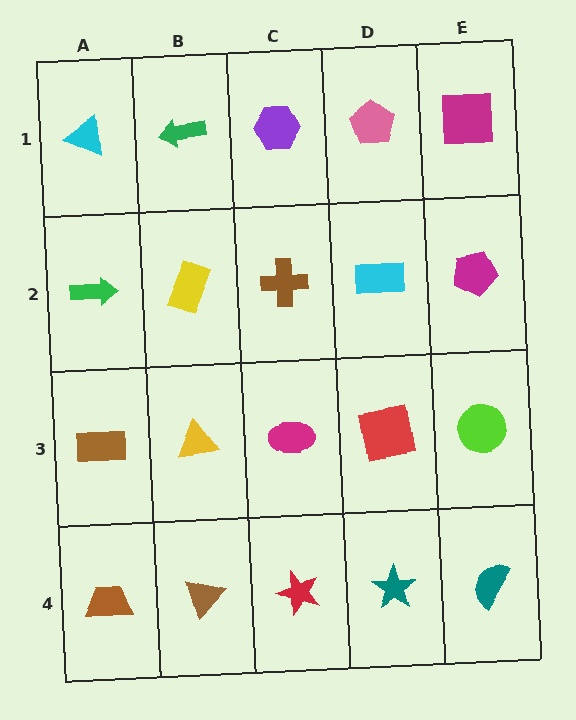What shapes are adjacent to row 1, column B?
A yellow rectangle (row 2, column B), a cyan triangle (row 1, column A), a purple hexagon (row 1, column C).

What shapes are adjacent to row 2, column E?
A magenta square (row 1, column E), a lime circle (row 3, column E), a cyan rectangle (row 2, column D).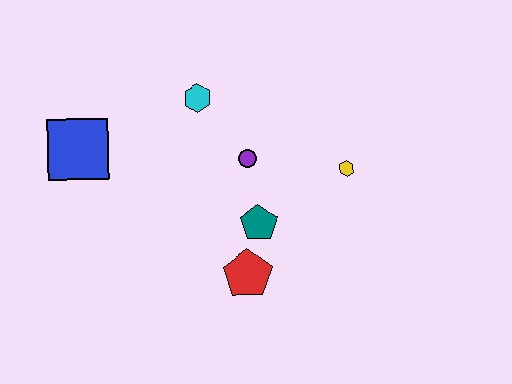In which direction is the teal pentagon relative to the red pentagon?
The teal pentagon is above the red pentagon.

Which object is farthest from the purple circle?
The blue square is farthest from the purple circle.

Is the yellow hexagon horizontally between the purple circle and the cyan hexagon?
No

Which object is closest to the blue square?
The cyan hexagon is closest to the blue square.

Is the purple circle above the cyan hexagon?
No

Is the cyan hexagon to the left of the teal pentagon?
Yes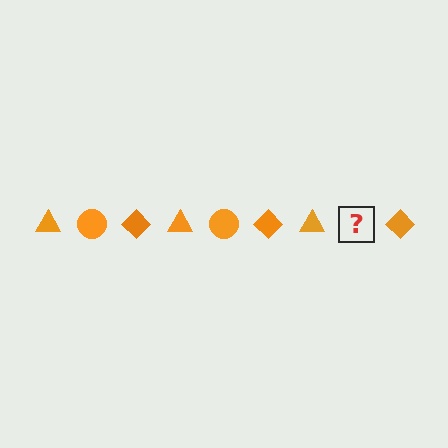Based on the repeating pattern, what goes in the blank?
The blank should be an orange circle.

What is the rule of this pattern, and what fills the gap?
The rule is that the pattern cycles through triangle, circle, diamond shapes in orange. The gap should be filled with an orange circle.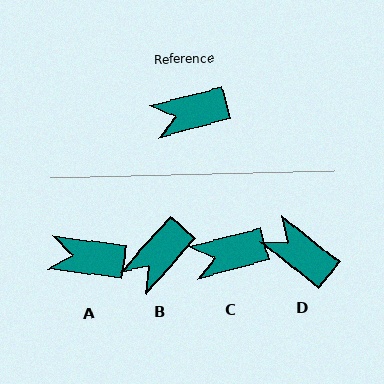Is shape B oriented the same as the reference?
No, it is off by about 33 degrees.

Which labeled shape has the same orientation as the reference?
C.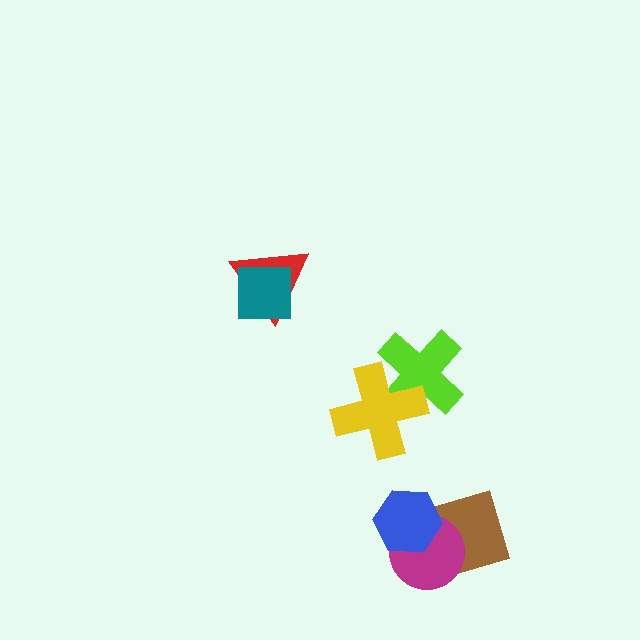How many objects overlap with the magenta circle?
2 objects overlap with the magenta circle.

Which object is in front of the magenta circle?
The blue hexagon is in front of the magenta circle.